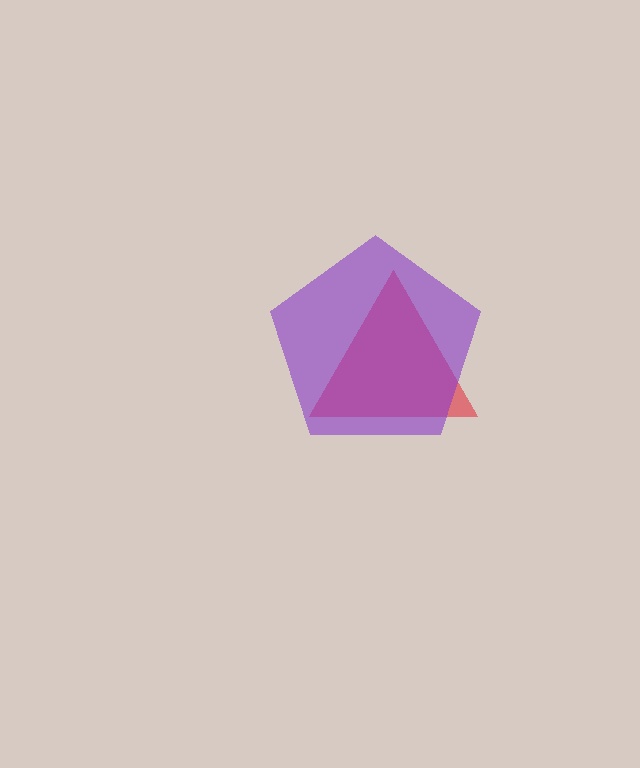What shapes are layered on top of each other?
The layered shapes are: a red triangle, a purple pentagon.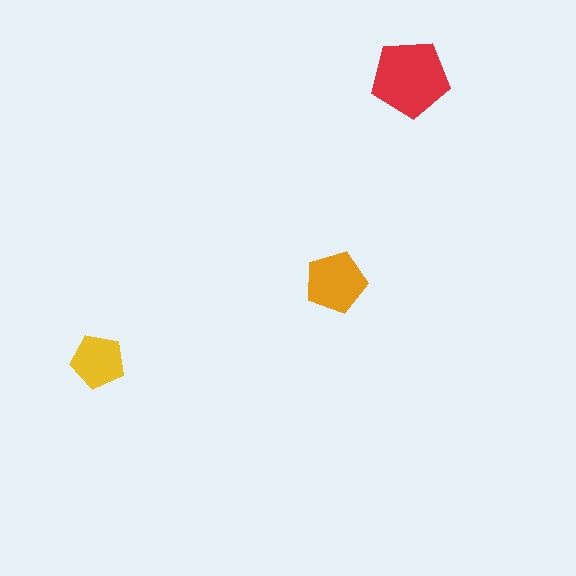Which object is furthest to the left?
The yellow pentagon is leftmost.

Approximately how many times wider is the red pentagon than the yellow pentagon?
About 1.5 times wider.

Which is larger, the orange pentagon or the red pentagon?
The red one.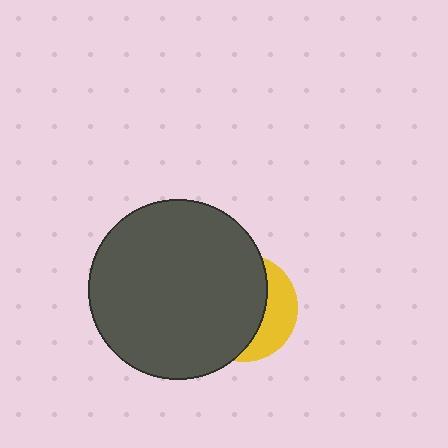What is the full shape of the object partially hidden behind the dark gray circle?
The partially hidden object is a yellow circle.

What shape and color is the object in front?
The object in front is a dark gray circle.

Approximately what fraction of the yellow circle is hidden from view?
Roughly 68% of the yellow circle is hidden behind the dark gray circle.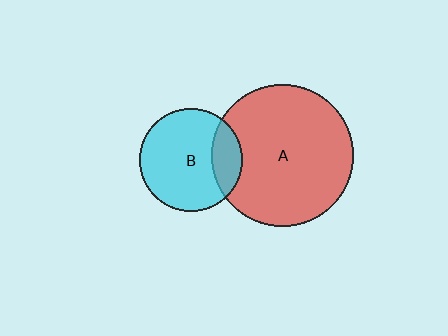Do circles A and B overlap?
Yes.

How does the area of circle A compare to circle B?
Approximately 1.9 times.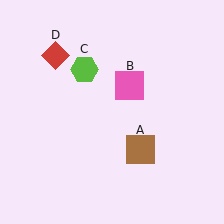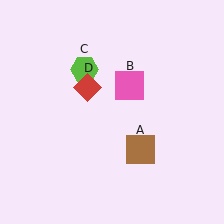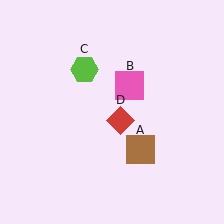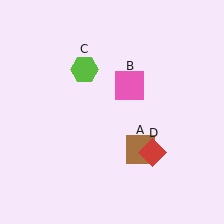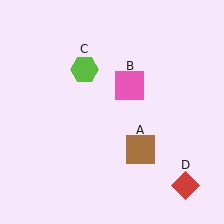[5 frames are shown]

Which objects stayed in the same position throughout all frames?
Brown square (object A) and pink square (object B) and lime hexagon (object C) remained stationary.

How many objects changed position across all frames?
1 object changed position: red diamond (object D).